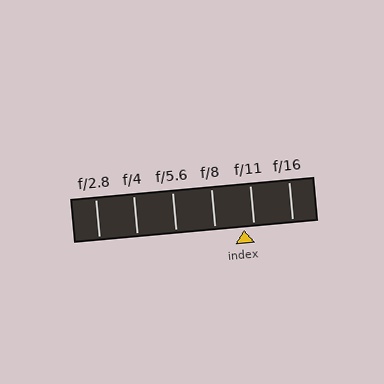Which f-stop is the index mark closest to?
The index mark is closest to f/11.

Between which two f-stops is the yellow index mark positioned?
The index mark is between f/8 and f/11.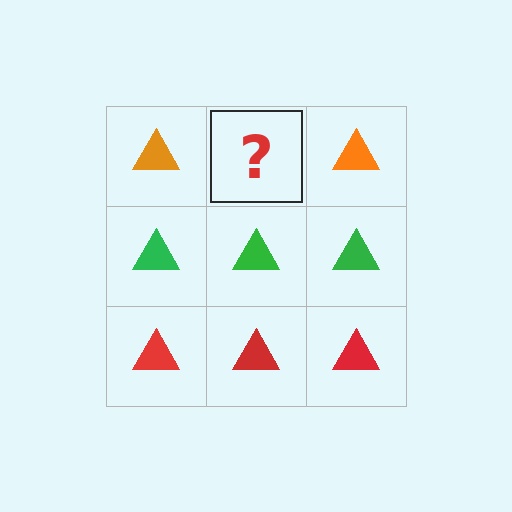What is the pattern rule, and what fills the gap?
The rule is that each row has a consistent color. The gap should be filled with an orange triangle.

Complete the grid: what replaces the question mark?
The question mark should be replaced with an orange triangle.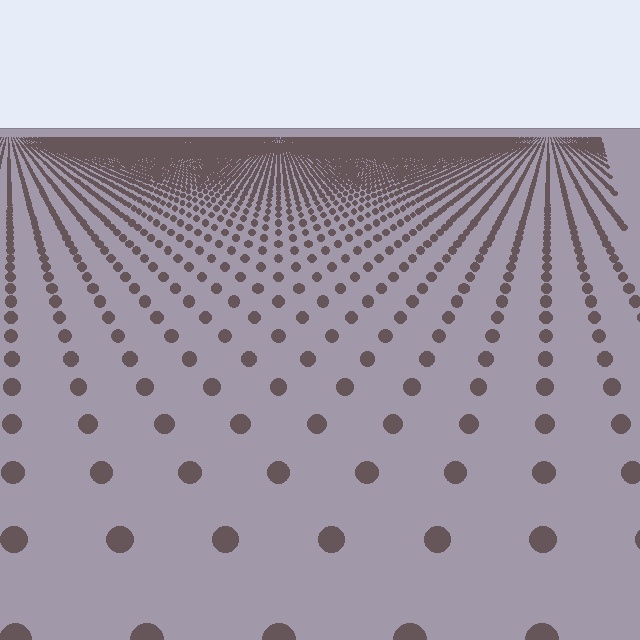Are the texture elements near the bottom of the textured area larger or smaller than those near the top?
Larger. Near the bottom, elements are closer to the viewer and appear at a bigger on-screen size.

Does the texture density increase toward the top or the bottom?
Density increases toward the top.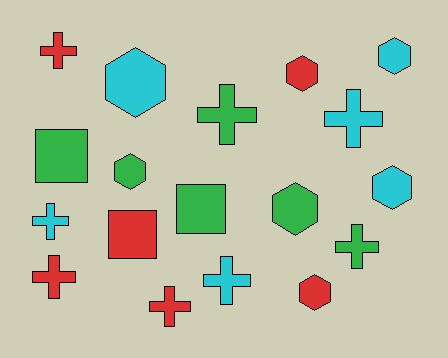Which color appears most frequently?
Cyan, with 6 objects.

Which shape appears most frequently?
Cross, with 8 objects.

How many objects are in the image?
There are 18 objects.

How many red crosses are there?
There are 3 red crosses.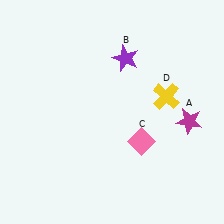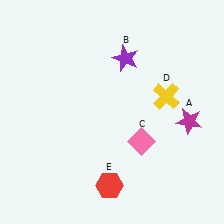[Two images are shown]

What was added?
A red hexagon (E) was added in Image 2.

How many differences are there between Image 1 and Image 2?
There is 1 difference between the two images.